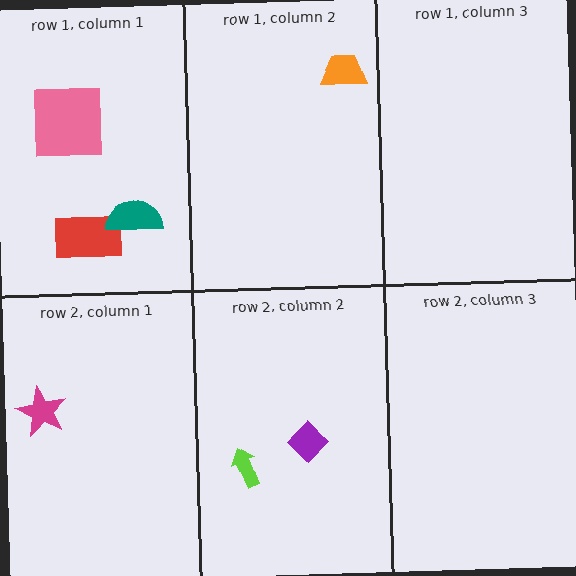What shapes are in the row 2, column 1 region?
The magenta star.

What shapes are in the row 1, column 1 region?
The pink square, the red rectangle, the teal semicircle.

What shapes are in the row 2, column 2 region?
The lime arrow, the purple diamond.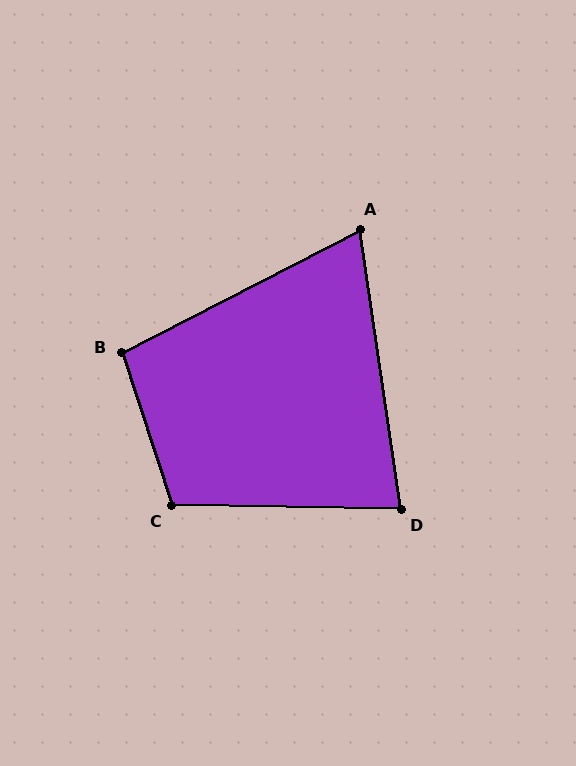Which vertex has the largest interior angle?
C, at approximately 109 degrees.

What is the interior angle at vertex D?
Approximately 81 degrees (acute).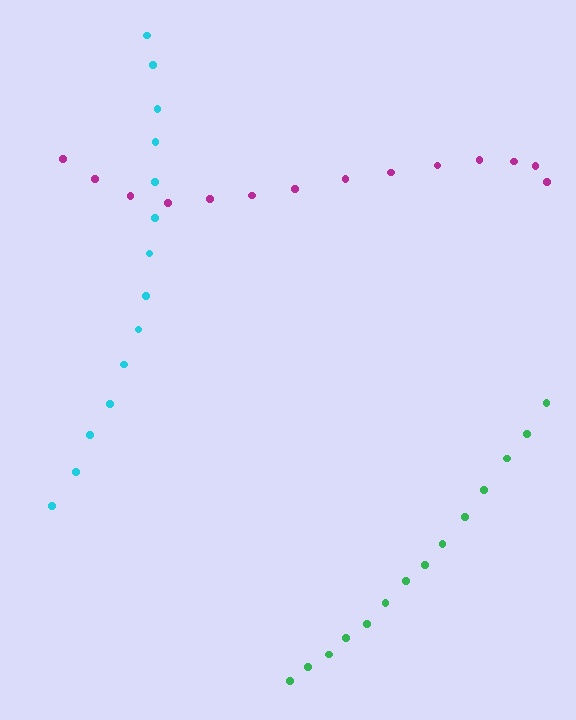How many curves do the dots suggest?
There are 3 distinct paths.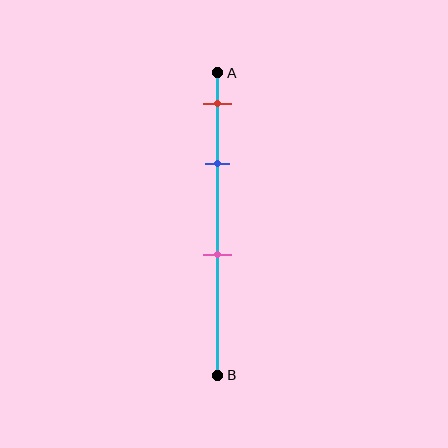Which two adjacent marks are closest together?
The red and blue marks are the closest adjacent pair.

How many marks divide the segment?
There are 3 marks dividing the segment.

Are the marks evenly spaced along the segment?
No, the marks are not evenly spaced.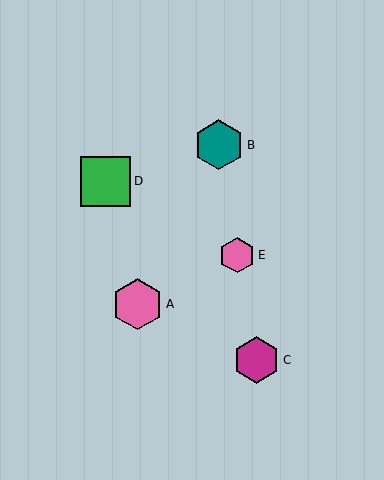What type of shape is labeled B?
Shape B is a teal hexagon.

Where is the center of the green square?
The center of the green square is at (106, 181).